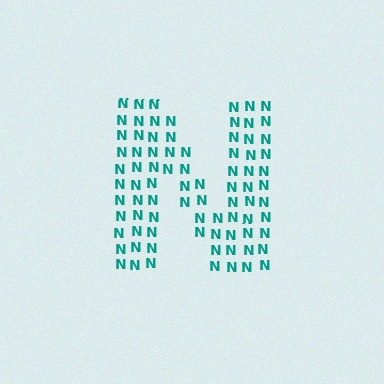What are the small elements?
The small elements are letter N's.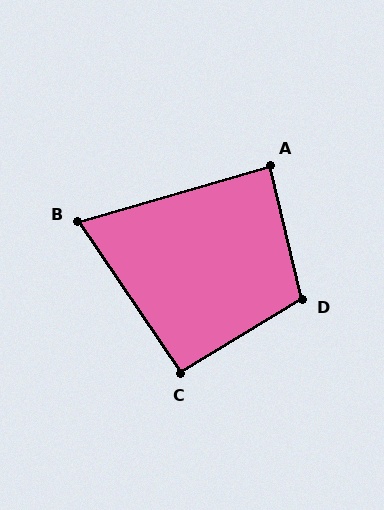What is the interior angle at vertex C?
Approximately 93 degrees (approximately right).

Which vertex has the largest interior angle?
D, at approximately 108 degrees.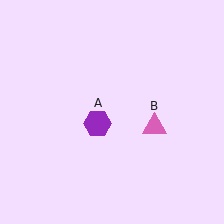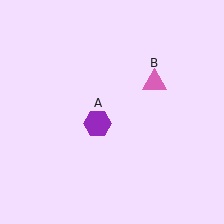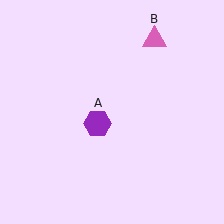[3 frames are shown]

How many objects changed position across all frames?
1 object changed position: pink triangle (object B).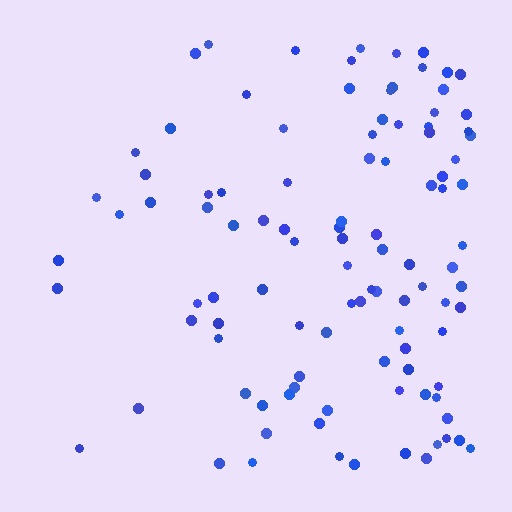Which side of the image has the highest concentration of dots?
The right.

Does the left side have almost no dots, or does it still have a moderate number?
Still a moderate number, just noticeably fewer than the right.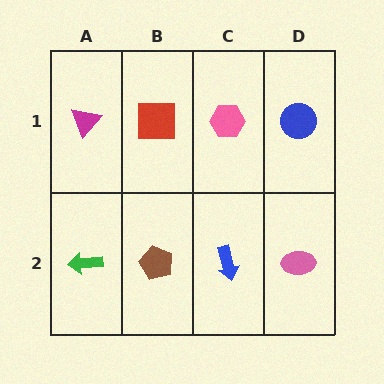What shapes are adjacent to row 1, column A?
A green arrow (row 2, column A), a red square (row 1, column B).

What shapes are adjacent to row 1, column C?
A blue arrow (row 2, column C), a red square (row 1, column B), a blue circle (row 1, column D).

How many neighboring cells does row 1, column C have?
3.